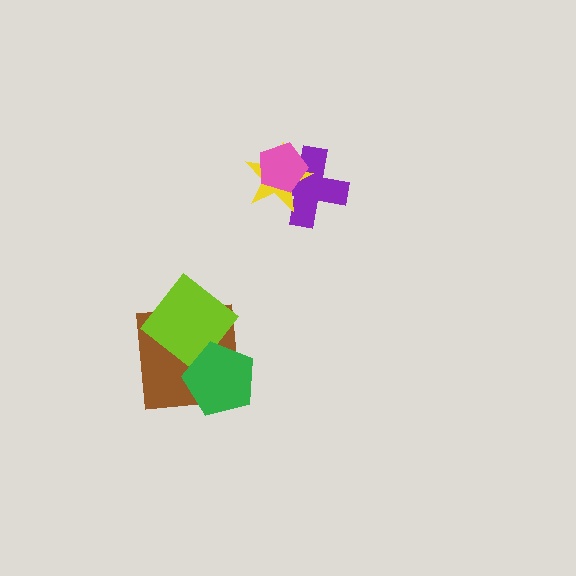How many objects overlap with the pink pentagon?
2 objects overlap with the pink pentagon.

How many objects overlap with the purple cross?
2 objects overlap with the purple cross.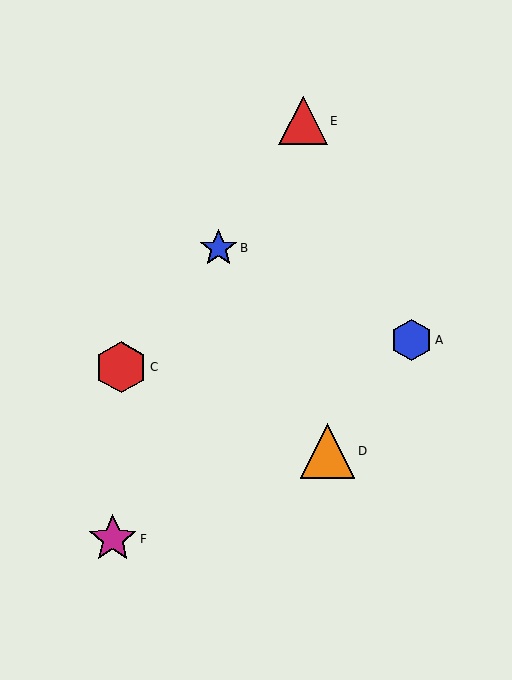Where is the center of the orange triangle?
The center of the orange triangle is at (328, 451).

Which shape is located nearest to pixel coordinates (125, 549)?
The magenta star (labeled F) at (113, 539) is nearest to that location.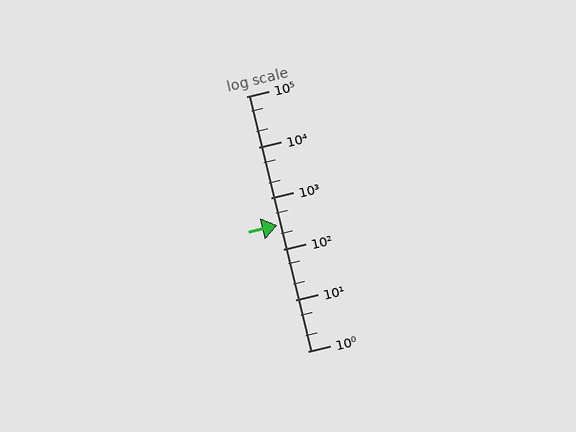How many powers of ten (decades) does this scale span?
The scale spans 5 decades, from 1 to 100000.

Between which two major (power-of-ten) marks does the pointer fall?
The pointer is between 100 and 1000.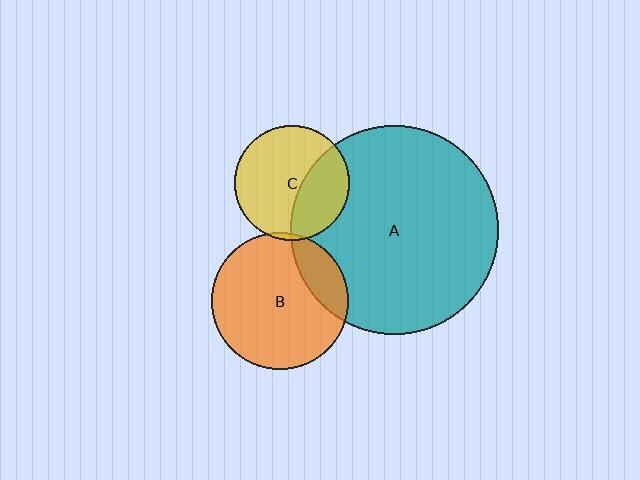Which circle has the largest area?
Circle A (teal).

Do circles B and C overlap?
Yes.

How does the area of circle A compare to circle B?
Approximately 2.3 times.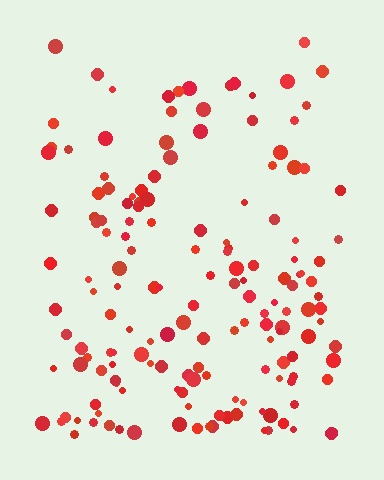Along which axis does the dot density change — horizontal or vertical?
Vertical.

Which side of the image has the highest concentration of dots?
The bottom.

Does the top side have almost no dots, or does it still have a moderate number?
Still a moderate number, just noticeably fewer than the bottom.